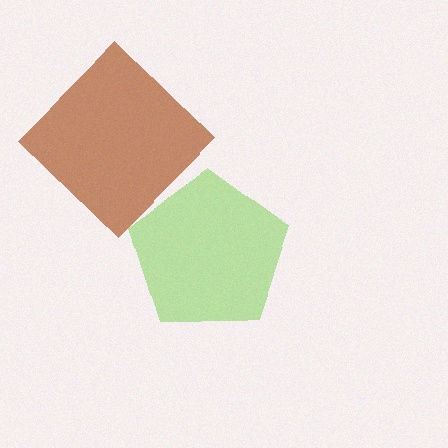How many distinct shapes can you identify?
There are 2 distinct shapes: a lime pentagon, a brown diamond.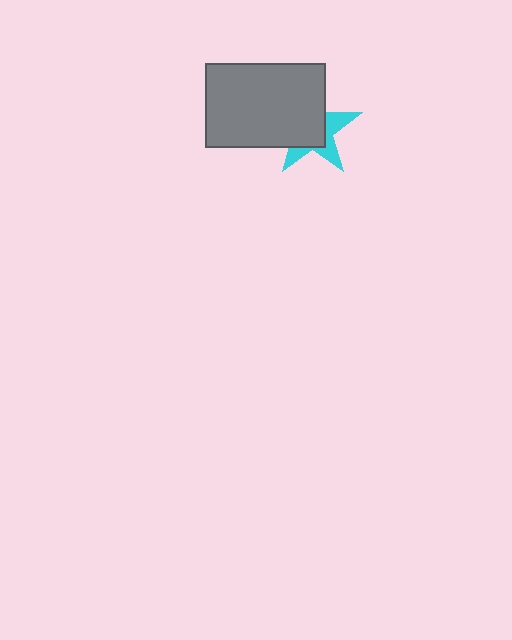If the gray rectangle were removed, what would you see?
You would see the complete cyan star.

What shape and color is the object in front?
The object in front is a gray rectangle.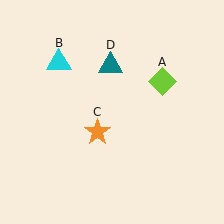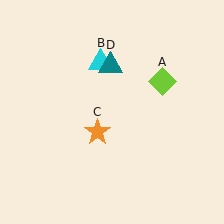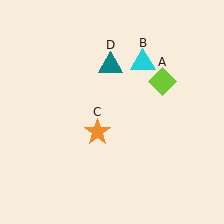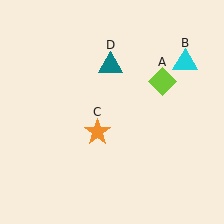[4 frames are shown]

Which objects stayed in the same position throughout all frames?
Lime diamond (object A) and orange star (object C) and teal triangle (object D) remained stationary.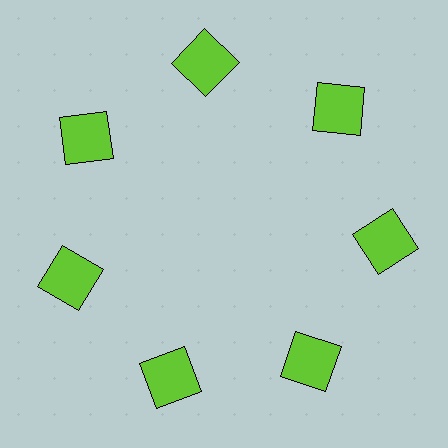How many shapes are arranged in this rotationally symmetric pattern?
There are 7 shapes, arranged in 7 groups of 1.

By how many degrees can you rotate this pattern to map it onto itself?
The pattern maps onto itself every 51 degrees of rotation.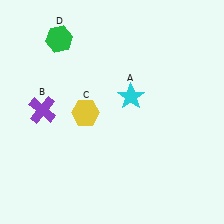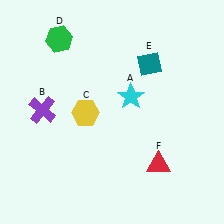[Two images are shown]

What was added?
A teal diamond (E), a red triangle (F) were added in Image 2.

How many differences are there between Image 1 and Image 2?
There are 2 differences between the two images.